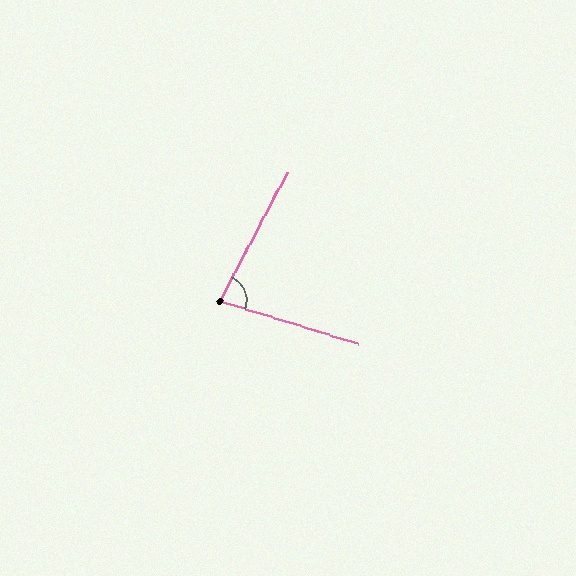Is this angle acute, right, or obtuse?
It is acute.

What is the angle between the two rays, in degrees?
Approximately 80 degrees.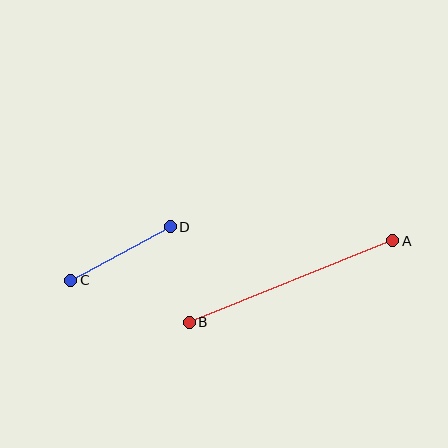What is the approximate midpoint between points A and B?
The midpoint is at approximately (291, 282) pixels.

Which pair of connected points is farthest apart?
Points A and B are farthest apart.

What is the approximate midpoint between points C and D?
The midpoint is at approximately (121, 254) pixels.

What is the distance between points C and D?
The distance is approximately 113 pixels.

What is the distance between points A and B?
The distance is approximately 219 pixels.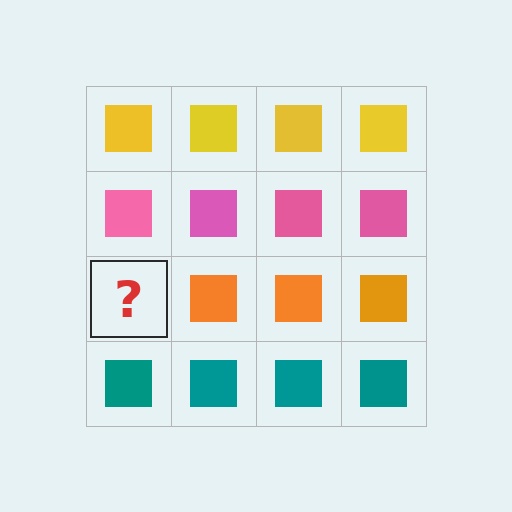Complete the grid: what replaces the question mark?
The question mark should be replaced with an orange square.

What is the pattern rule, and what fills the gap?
The rule is that each row has a consistent color. The gap should be filled with an orange square.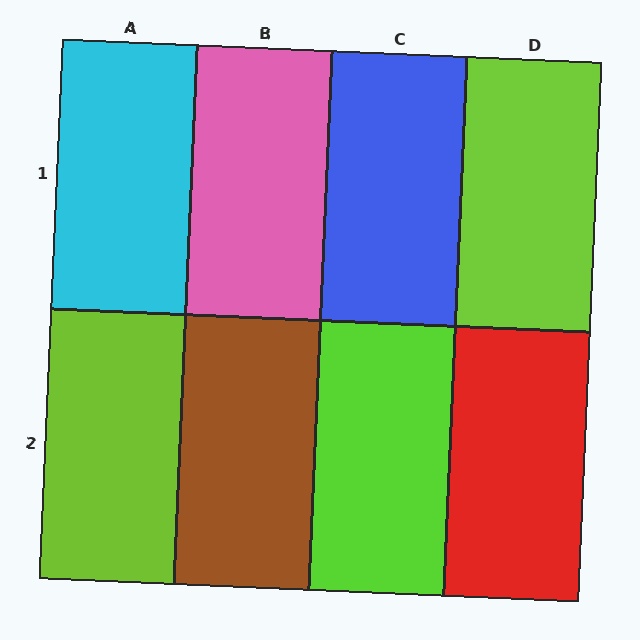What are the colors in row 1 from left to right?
Cyan, pink, blue, lime.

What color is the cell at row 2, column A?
Lime.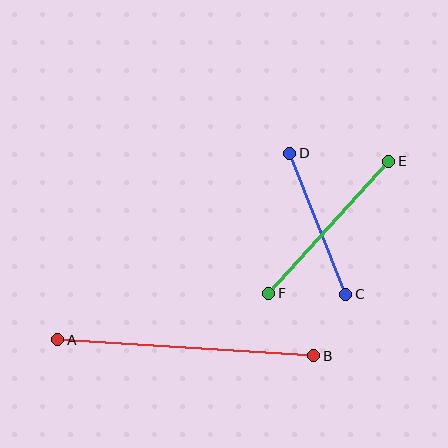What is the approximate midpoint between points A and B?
The midpoint is at approximately (186, 348) pixels.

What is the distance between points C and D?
The distance is approximately 152 pixels.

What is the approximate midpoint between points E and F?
The midpoint is at approximately (329, 227) pixels.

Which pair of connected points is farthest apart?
Points A and B are farthest apart.